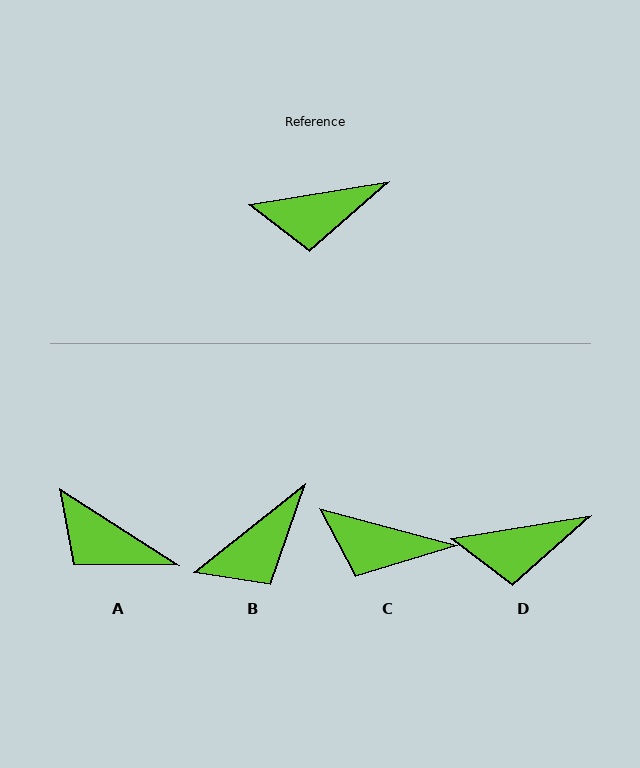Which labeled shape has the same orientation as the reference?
D.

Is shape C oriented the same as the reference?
No, it is off by about 24 degrees.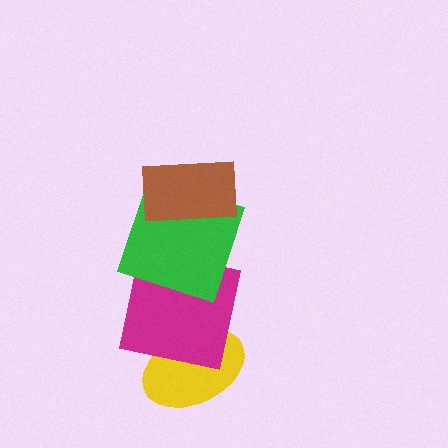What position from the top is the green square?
The green square is 2nd from the top.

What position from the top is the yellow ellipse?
The yellow ellipse is 4th from the top.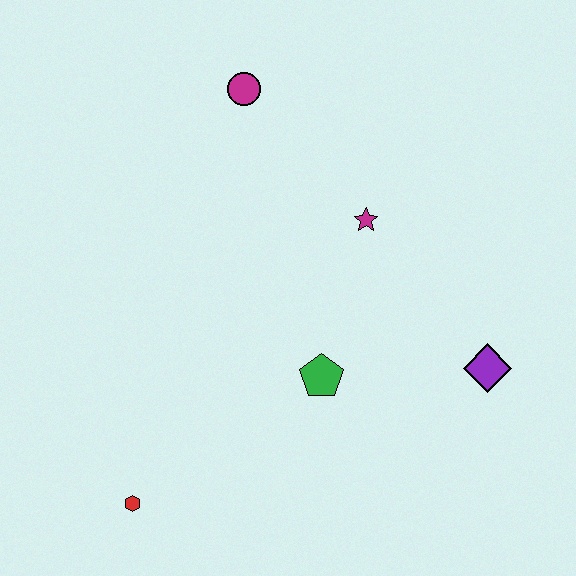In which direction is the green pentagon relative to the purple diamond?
The green pentagon is to the left of the purple diamond.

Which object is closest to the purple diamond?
The green pentagon is closest to the purple diamond.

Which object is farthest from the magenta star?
The red hexagon is farthest from the magenta star.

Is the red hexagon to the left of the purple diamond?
Yes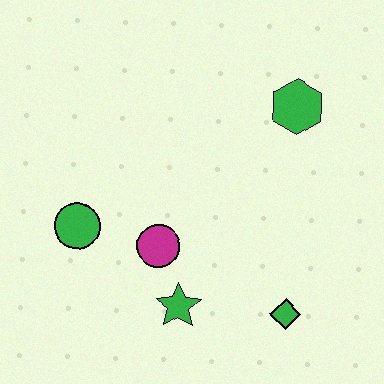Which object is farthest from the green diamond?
The green circle is farthest from the green diamond.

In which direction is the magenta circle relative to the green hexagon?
The magenta circle is below the green hexagon.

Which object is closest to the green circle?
The magenta circle is closest to the green circle.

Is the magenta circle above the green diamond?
Yes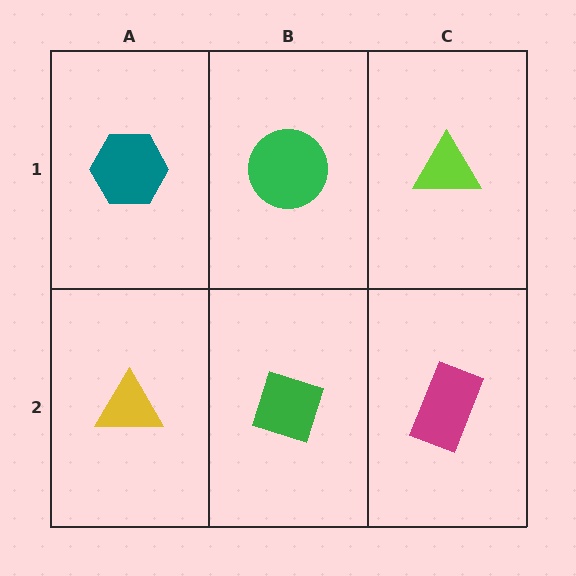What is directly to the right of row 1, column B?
A lime triangle.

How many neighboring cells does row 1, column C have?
2.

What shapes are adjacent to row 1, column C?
A magenta rectangle (row 2, column C), a green circle (row 1, column B).